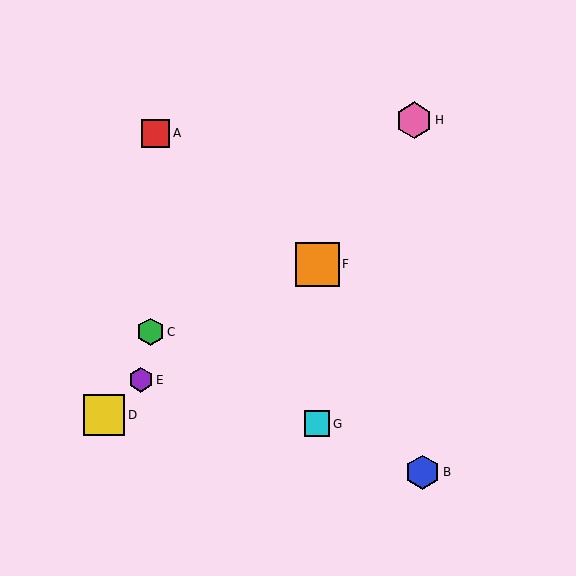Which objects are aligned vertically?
Objects F, G are aligned vertically.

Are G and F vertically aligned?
Yes, both are at x≈317.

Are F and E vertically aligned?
No, F is at x≈317 and E is at x≈141.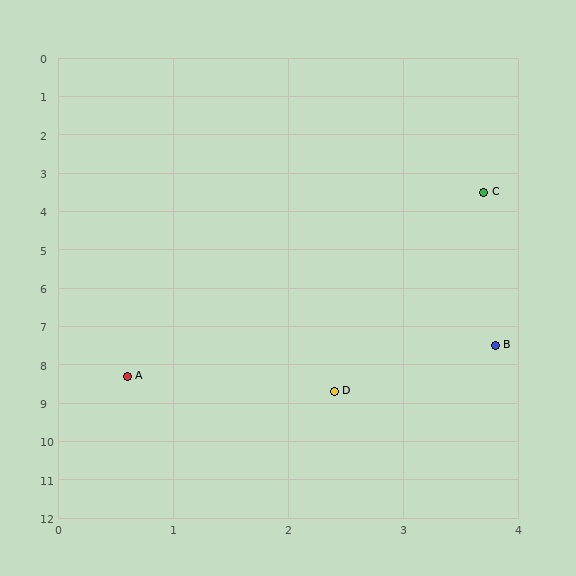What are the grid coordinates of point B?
Point B is at approximately (3.8, 7.5).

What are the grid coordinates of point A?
Point A is at approximately (0.6, 8.3).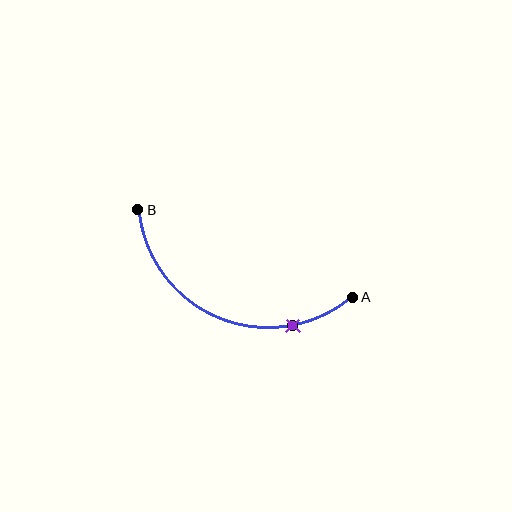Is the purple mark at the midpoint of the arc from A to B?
No. The purple mark lies on the arc but is closer to endpoint A. The arc midpoint would be at the point on the curve equidistant along the arc from both A and B.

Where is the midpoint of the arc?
The arc midpoint is the point on the curve farthest from the straight line joining A and B. It sits below that line.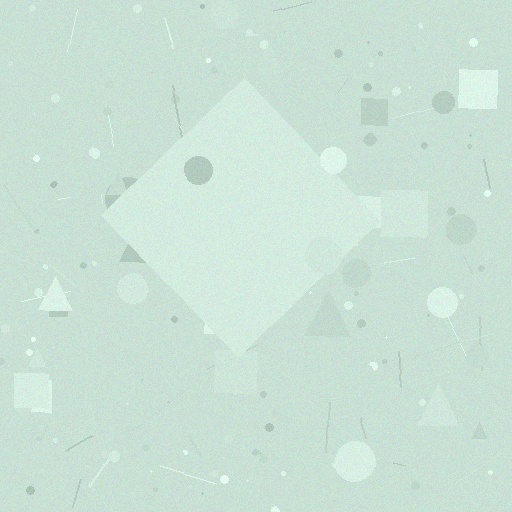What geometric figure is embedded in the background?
A diamond is embedded in the background.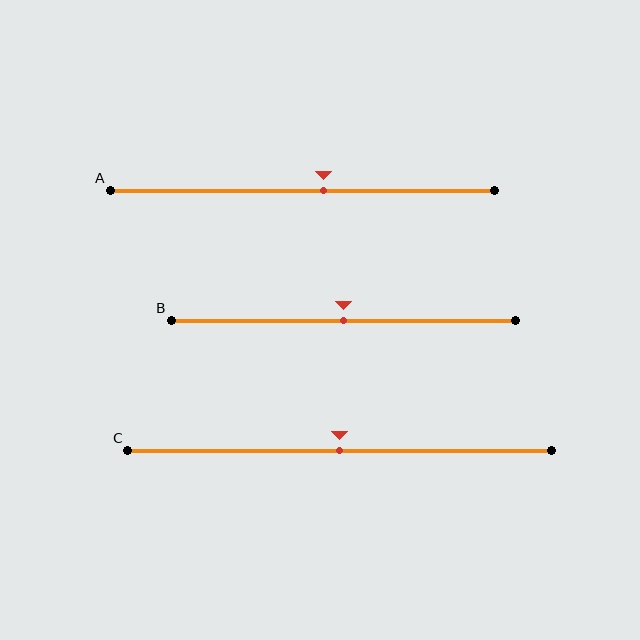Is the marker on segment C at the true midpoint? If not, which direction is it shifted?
Yes, the marker on segment C is at the true midpoint.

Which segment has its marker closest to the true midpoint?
Segment B has its marker closest to the true midpoint.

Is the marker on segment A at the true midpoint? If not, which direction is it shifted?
No, the marker on segment A is shifted to the right by about 5% of the segment length.